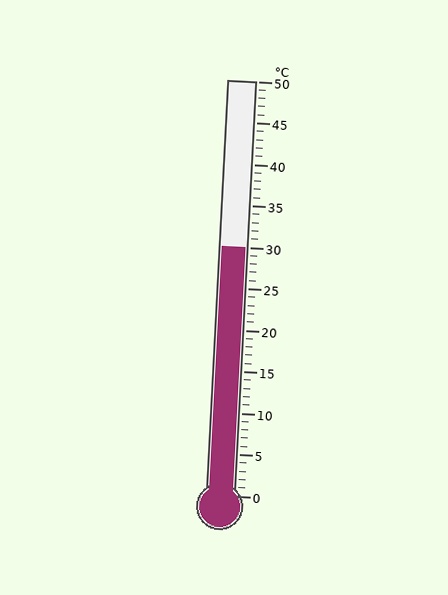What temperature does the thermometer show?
The thermometer shows approximately 30°C.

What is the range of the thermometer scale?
The thermometer scale ranges from 0°C to 50°C.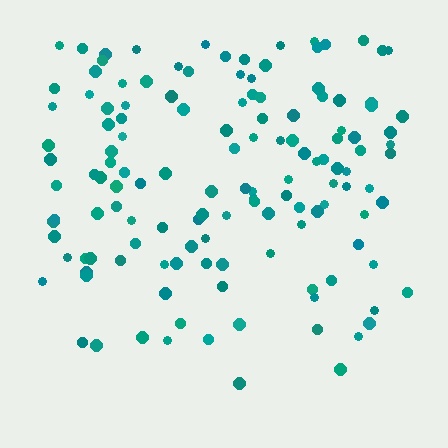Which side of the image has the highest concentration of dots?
The top.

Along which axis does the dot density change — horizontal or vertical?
Vertical.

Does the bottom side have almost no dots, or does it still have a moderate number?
Still a moderate number, just noticeably fewer than the top.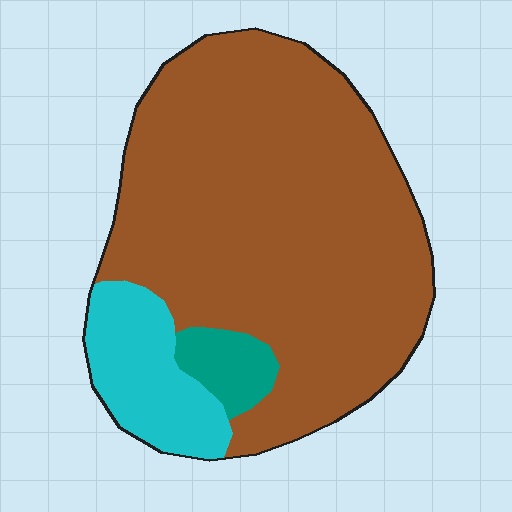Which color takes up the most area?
Brown, at roughly 80%.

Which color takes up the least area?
Teal, at roughly 5%.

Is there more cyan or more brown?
Brown.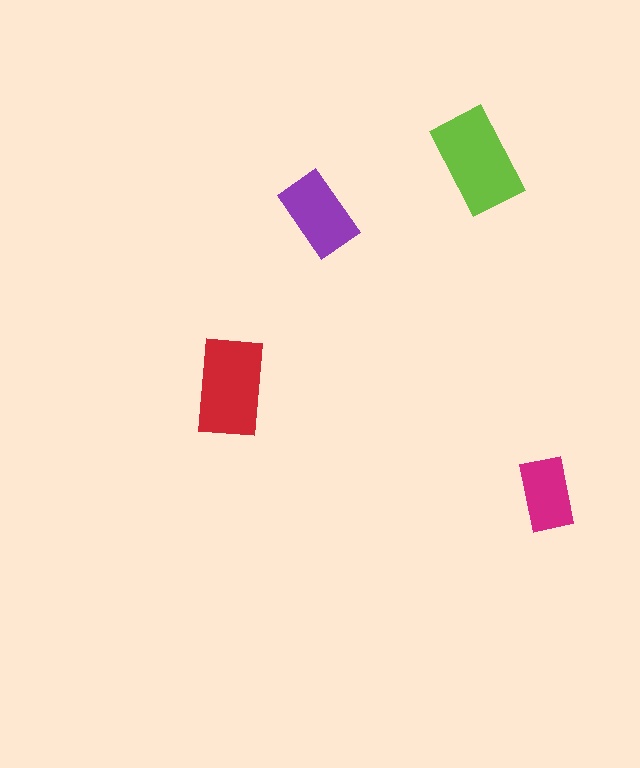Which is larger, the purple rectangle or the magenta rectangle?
The purple one.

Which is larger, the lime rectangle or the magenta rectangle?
The lime one.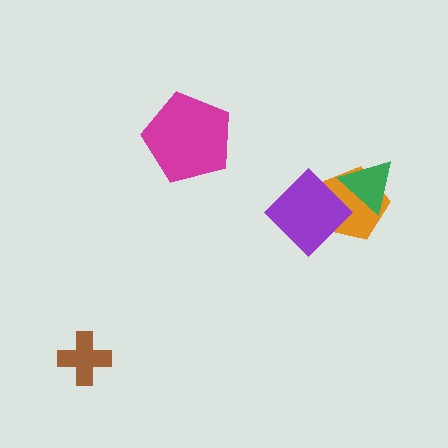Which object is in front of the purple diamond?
The green triangle is in front of the purple diamond.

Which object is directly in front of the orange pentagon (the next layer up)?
The purple diamond is directly in front of the orange pentagon.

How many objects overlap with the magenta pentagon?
0 objects overlap with the magenta pentagon.